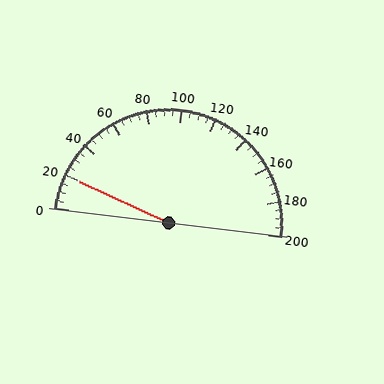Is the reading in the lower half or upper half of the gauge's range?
The reading is in the lower half of the range (0 to 200).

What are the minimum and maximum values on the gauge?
The gauge ranges from 0 to 200.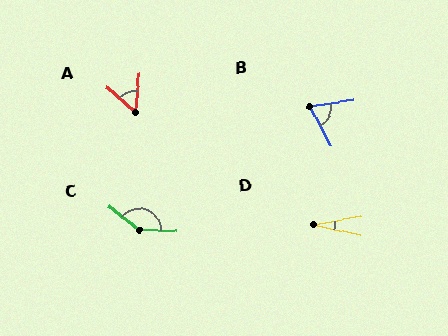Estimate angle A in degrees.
Approximately 54 degrees.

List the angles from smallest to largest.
D (23°), A (54°), B (69°), C (145°).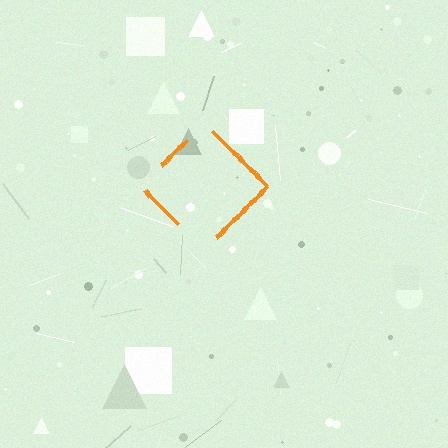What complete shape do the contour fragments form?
The contour fragments form a diamond.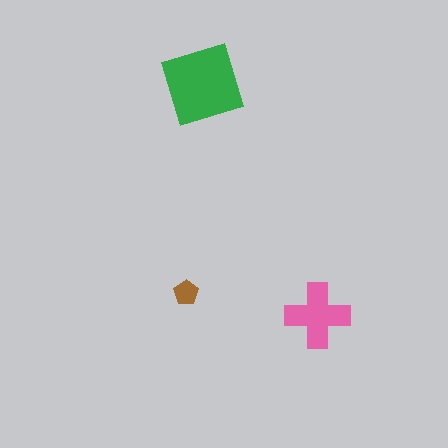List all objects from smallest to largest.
The brown pentagon, the pink cross, the green diamond.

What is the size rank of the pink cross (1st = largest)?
2nd.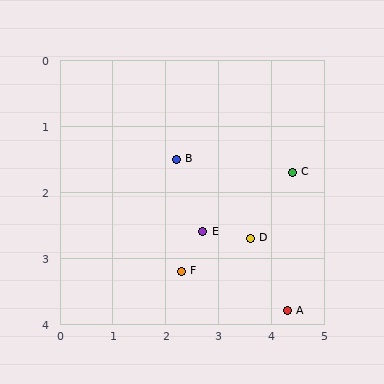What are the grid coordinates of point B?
Point B is at approximately (2.2, 1.5).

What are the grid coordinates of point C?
Point C is at approximately (4.4, 1.7).